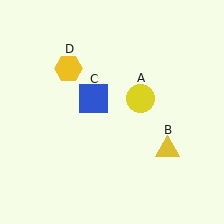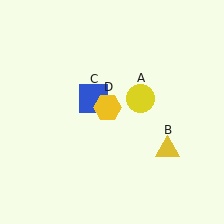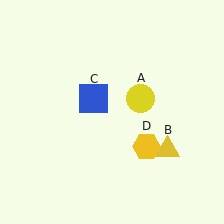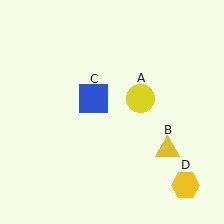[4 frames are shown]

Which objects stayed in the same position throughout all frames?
Yellow circle (object A) and yellow triangle (object B) and blue square (object C) remained stationary.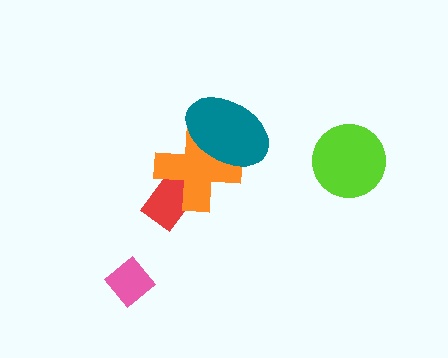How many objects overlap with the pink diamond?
0 objects overlap with the pink diamond.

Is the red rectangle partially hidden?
Yes, it is partially covered by another shape.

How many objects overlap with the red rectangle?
1 object overlaps with the red rectangle.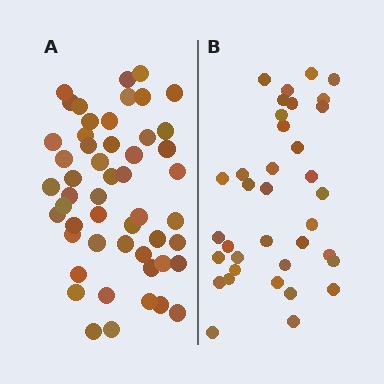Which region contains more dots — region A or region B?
Region A (the left region) has more dots.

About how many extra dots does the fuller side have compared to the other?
Region A has approximately 15 more dots than region B.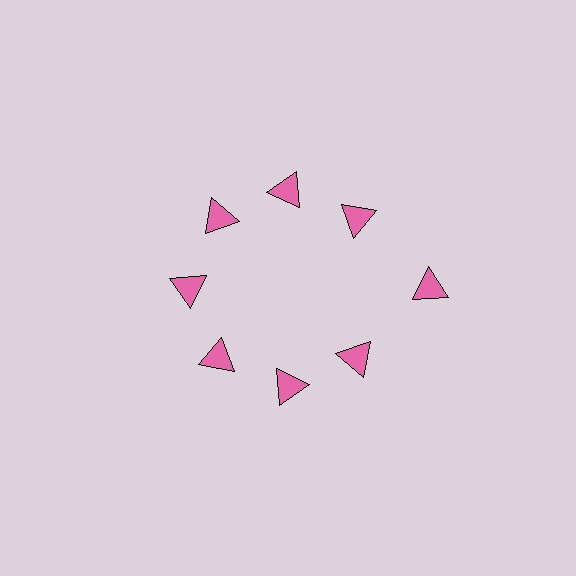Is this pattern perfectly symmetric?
No. The 8 pink triangles are arranged in a ring, but one element near the 3 o'clock position is pushed outward from the center, breaking the 8-fold rotational symmetry.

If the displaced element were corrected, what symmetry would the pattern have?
It would have 8-fold rotational symmetry — the pattern would map onto itself every 45 degrees.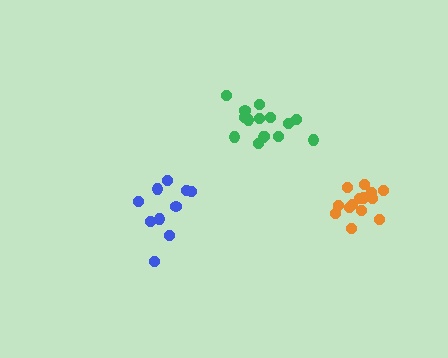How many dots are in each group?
Group 1: 14 dots, Group 2: 10 dots, Group 3: 15 dots (39 total).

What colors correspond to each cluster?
The clusters are colored: orange, blue, green.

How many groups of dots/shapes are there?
There are 3 groups.